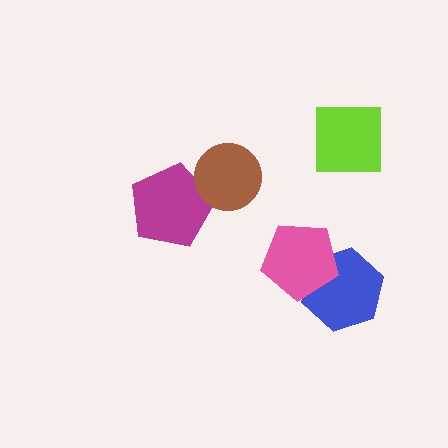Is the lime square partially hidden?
No, no other shape covers it.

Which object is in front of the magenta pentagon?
The brown circle is in front of the magenta pentagon.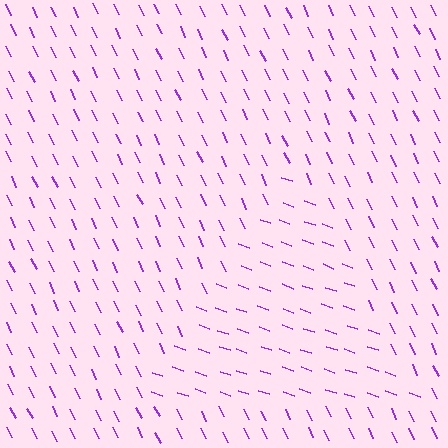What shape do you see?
I see a triangle.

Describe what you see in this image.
The image is filled with small purple line segments. A triangle region in the image has lines oriented differently from the surrounding lines, creating a visible texture boundary.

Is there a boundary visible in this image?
Yes, there is a texture boundary formed by a change in line orientation.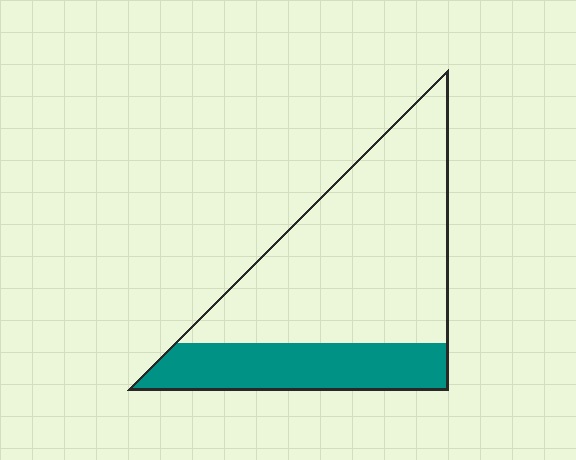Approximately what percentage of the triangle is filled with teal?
Approximately 30%.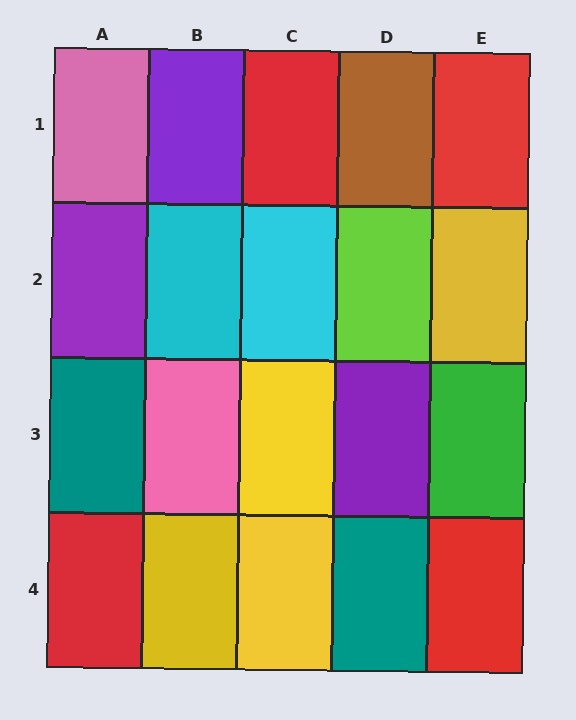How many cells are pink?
2 cells are pink.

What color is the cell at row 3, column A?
Teal.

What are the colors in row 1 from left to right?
Pink, purple, red, brown, red.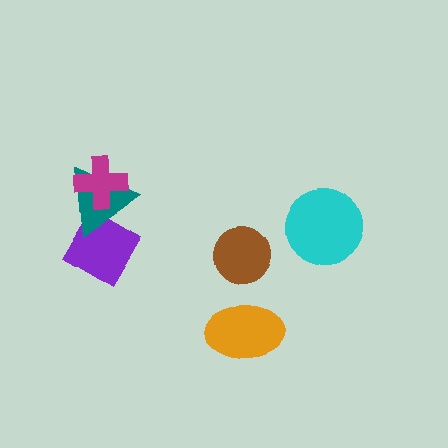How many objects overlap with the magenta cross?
1 object overlaps with the magenta cross.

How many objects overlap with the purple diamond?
1 object overlaps with the purple diamond.